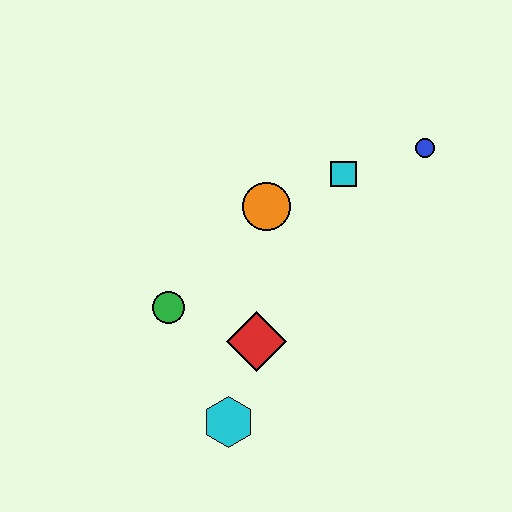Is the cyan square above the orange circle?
Yes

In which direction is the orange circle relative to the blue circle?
The orange circle is to the left of the blue circle.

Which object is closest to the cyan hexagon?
The red diamond is closest to the cyan hexagon.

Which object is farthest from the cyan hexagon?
The blue circle is farthest from the cyan hexagon.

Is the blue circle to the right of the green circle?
Yes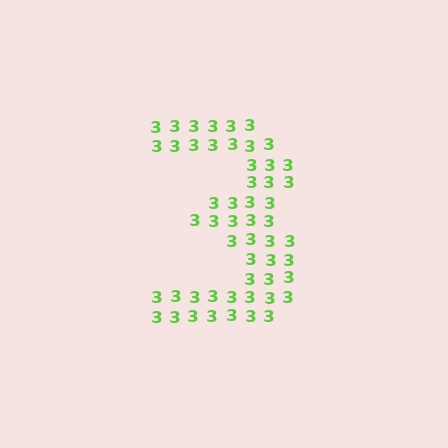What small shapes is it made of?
It is made of small digit 3's.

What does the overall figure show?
The overall figure shows the digit 3.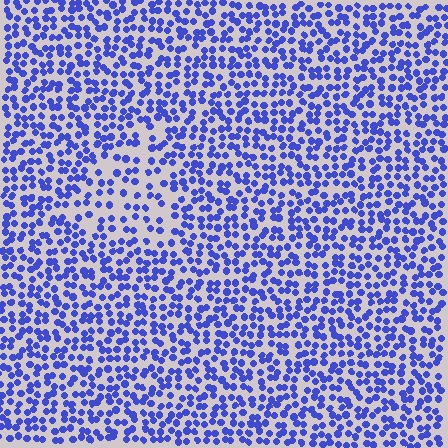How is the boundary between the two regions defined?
The boundary is defined by a change in element density (approximately 1.8x ratio). All elements are the same color, size, and shape.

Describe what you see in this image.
The image contains small blue elements arranged at two different densities. A triangle-shaped region is visible where the elements are less densely packed than the surrounding area.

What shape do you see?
I see a triangle.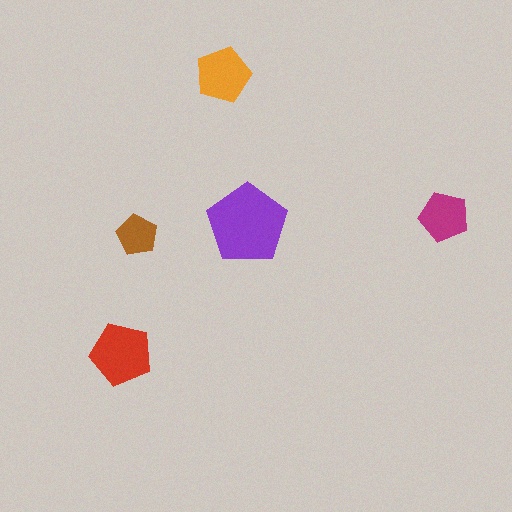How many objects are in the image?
There are 5 objects in the image.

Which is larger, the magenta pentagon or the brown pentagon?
The magenta one.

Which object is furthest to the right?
The magenta pentagon is rightmost.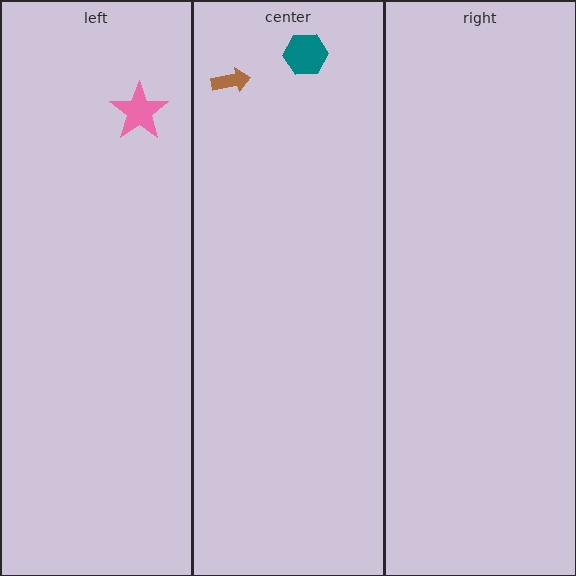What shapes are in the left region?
The pink star.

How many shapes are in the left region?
1.